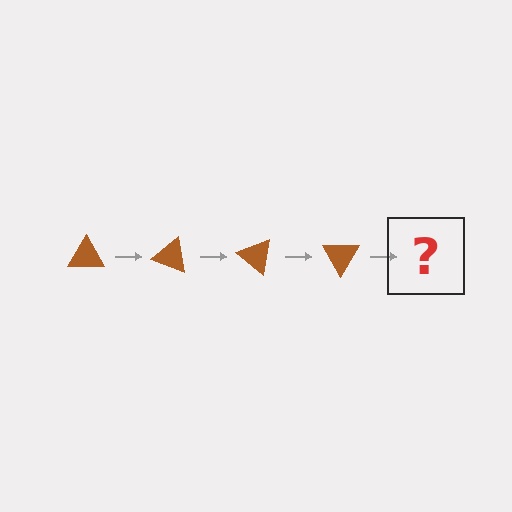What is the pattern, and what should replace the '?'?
The pattern is that the triangle rotates 20 degrees each step. The '?' should be a brown triangle rotated 80 degrees.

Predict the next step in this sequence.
The next step is a brown triangle rotated 80 degrees.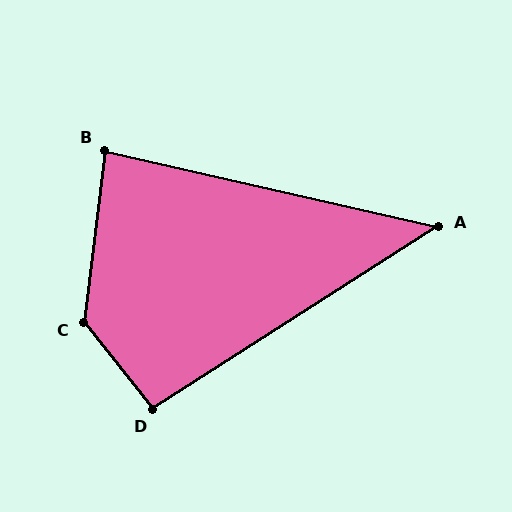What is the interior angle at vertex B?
Approximately 84 degrees (acute).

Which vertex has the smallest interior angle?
A, at approximately 45 degrees.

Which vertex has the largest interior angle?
C, at approximately 135 degrees.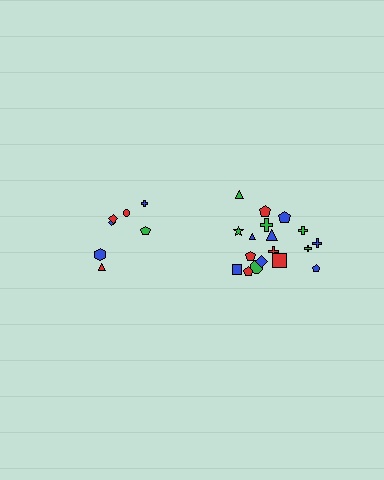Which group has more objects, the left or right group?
The right group.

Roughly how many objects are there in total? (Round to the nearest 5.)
Roughly 25 objects in total.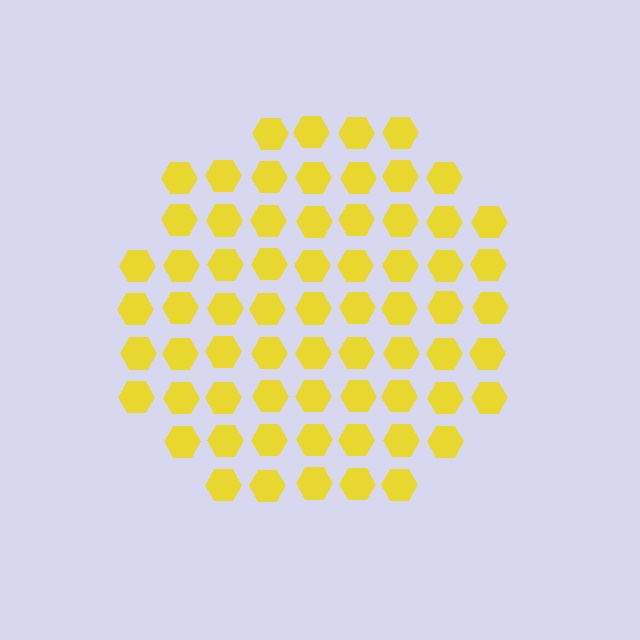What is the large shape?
The large shape is a circle.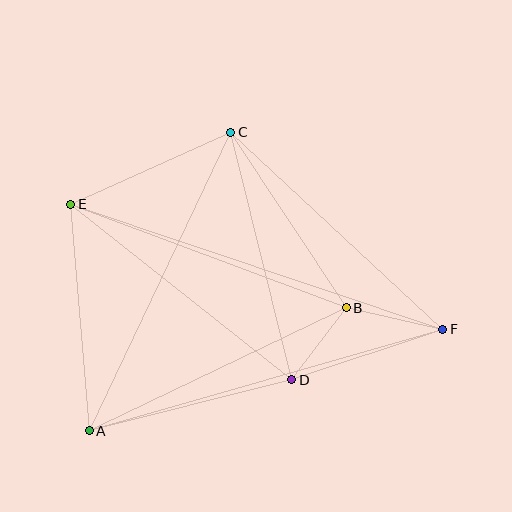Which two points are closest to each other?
Points B and D are closest to each other.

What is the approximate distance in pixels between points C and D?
The distance between C and D is approximately 255 pixels.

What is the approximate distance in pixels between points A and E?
The distance between A and E is approximately 227 pixels.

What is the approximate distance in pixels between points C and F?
The distance between C and F is approximately 290 pixels.